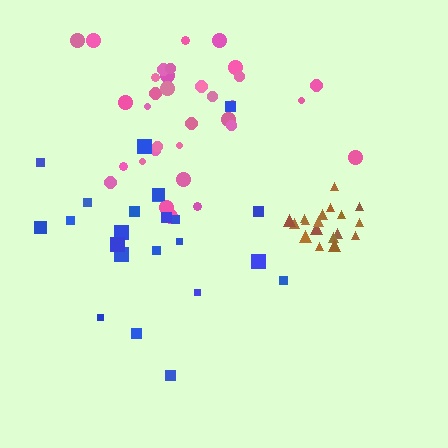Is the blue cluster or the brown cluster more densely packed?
Brown.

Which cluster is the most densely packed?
Brown.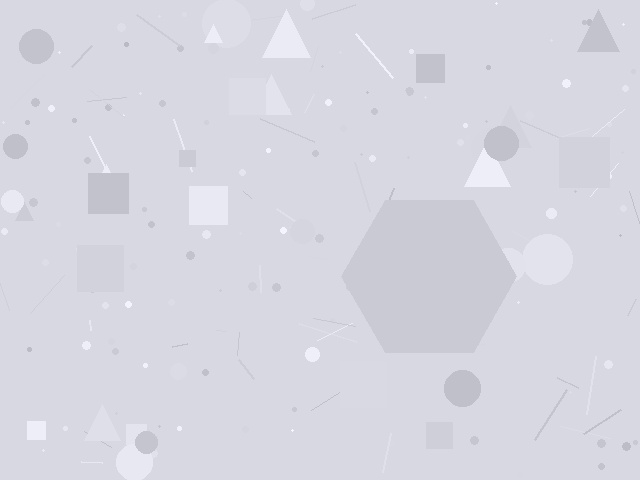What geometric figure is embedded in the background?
A hexagon is embedded in the background.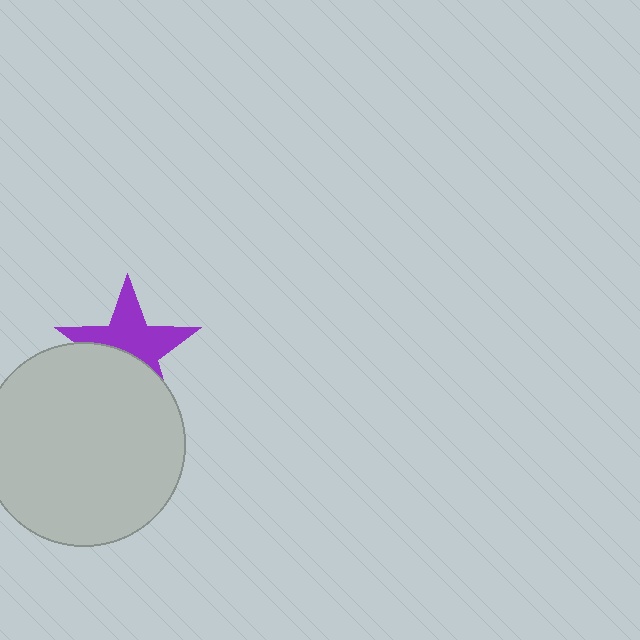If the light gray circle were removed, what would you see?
You would see the complete purple star.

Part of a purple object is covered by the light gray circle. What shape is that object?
It is a star.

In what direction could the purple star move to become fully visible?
The purple star could move up. That would shift it out from behind the light gray circle entirely.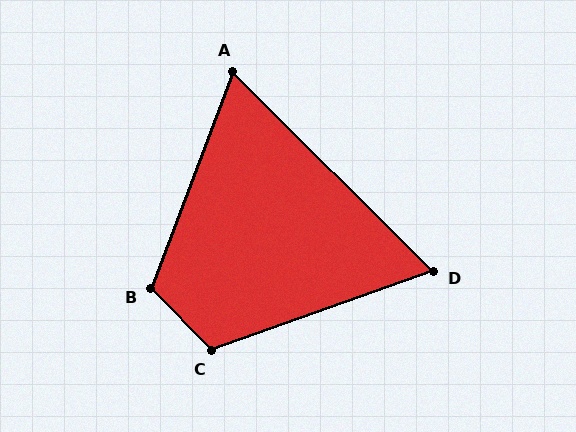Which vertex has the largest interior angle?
B, at approximately 115 degrees.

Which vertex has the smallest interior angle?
D, at approximately 65 degrees.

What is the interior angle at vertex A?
Approximately 66 degrees (acute).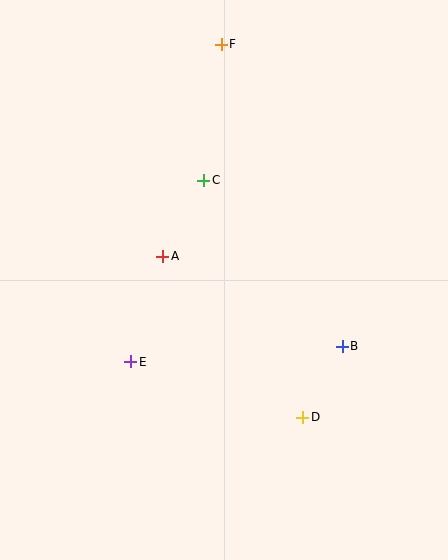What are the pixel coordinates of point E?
Point E is at (131, 362).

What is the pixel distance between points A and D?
The distance between A and D is 213 pixels.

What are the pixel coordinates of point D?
Point D is at (303, 417).